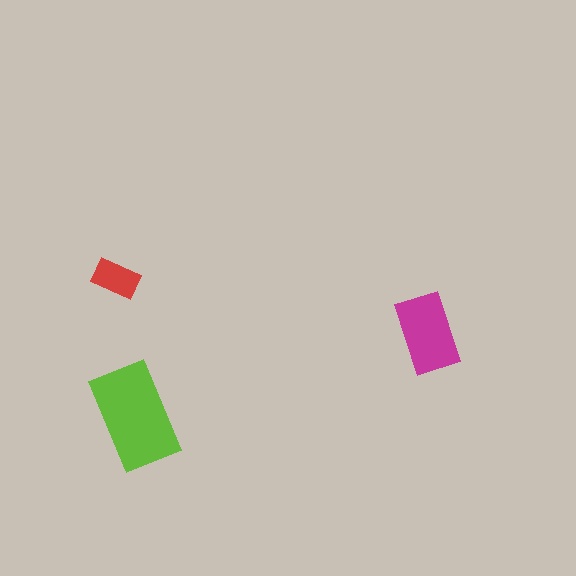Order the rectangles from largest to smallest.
the lime one, the magenta one, the red one.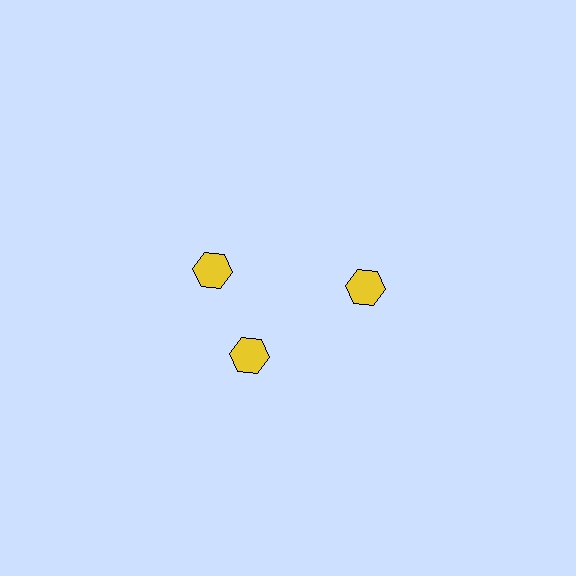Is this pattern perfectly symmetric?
No. The 3 yellow hexagons are arranged in a ring, but one element near the 11 o'clock position is rotated out of alignment along the ring, breaking the 3-fold rotational symmetry.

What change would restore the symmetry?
The symmetry would be restored by rotating it back into even spacing with its neighbors so that all 3 hexagons sit at equal angles and equal distance from the center.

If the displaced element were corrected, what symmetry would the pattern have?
It would have 3-fold rotational symmetry — the pattern would map onto itself every 120 degrees.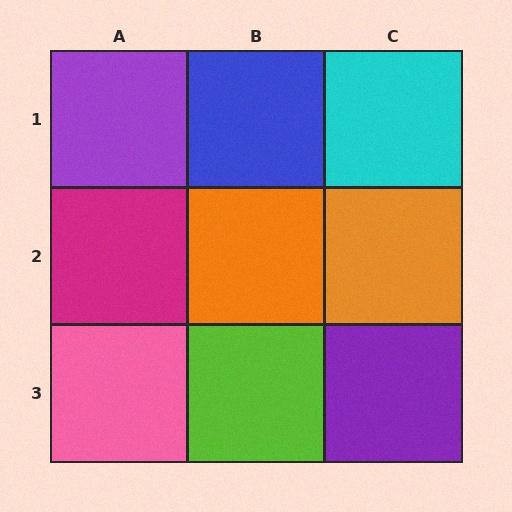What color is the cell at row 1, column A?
Purple.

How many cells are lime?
1 cell is lime.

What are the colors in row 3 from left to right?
Pink, lime, purple.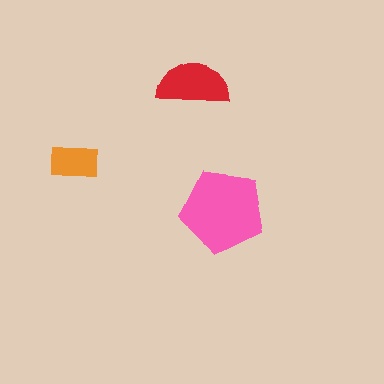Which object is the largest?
The pink pentagon.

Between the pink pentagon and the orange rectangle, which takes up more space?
The pink pentagon.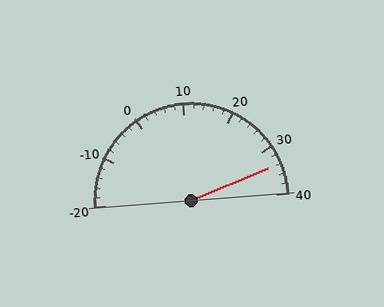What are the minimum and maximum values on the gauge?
The gauge ranges from -20 to 40.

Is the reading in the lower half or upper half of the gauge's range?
The reading is in the upper half of the range (-20 to 40).